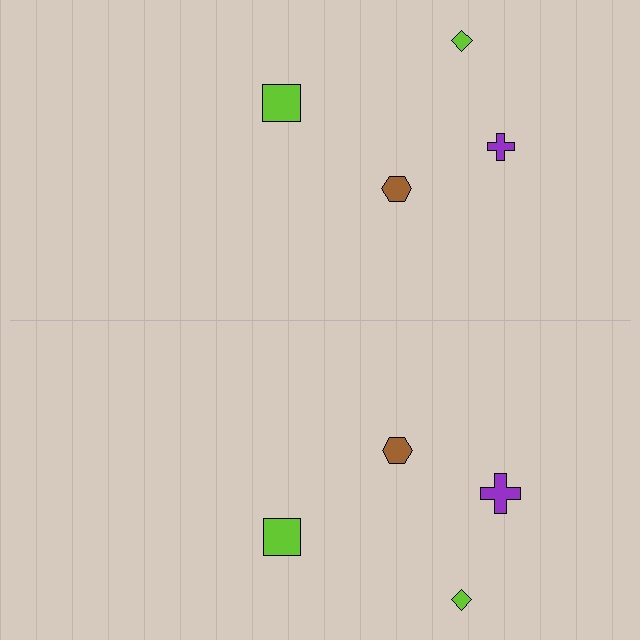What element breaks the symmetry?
The purple cross on the bottom side has a different size than its mirror counterpart.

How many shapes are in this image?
There are 8 shapes in this image.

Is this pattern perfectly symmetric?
No, the pattern is not perfectly symmetric. The purple cross on the bottom side has a different size than its mirror counterpart.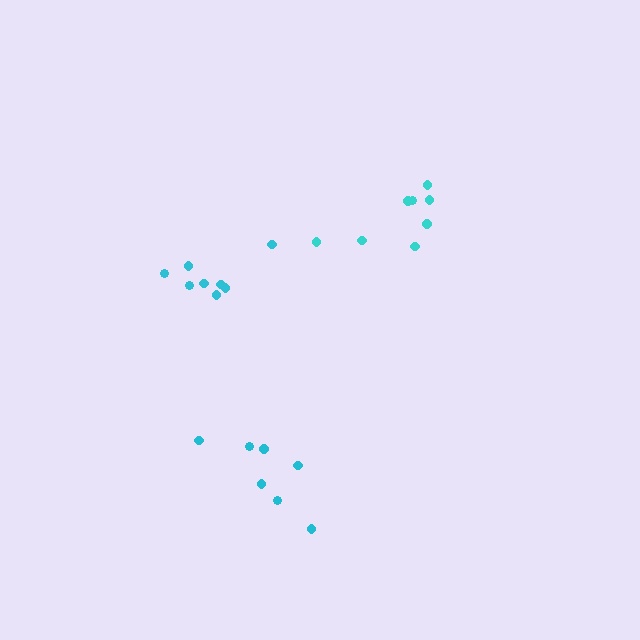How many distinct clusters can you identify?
There are 3 distinct clusters.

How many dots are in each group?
Group 1: 8 dots, Group 2: 8 dots, Group 3: 7 dots (23 total).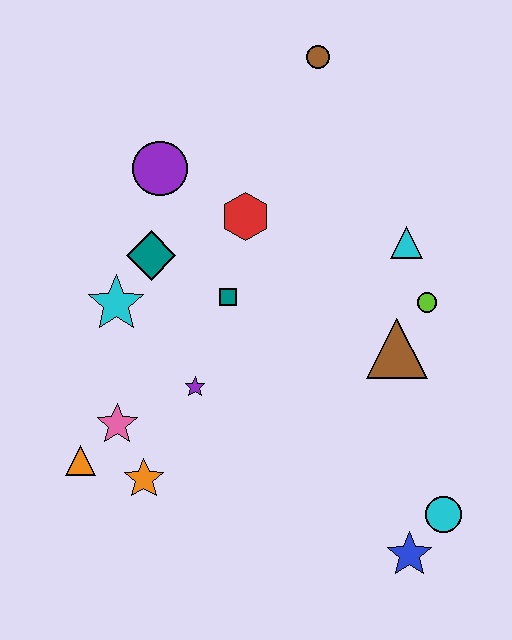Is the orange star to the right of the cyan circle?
No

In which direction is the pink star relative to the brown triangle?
The pink star is to the left of the brown triangle.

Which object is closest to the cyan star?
The teal diamond is closest to the cyan star.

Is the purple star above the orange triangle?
Yes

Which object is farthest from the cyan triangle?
The orange triangle is farthest from the cyan triangle.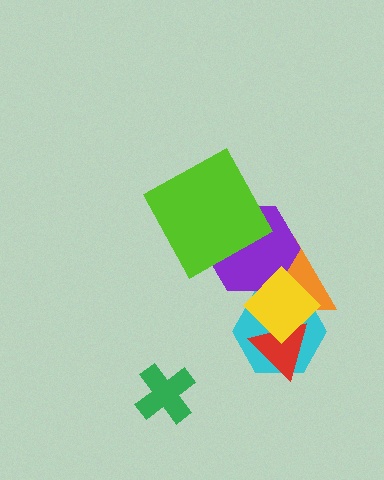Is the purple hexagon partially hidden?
Yes, it is partially covered by another shape.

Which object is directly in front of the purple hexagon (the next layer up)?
The yellow diamond is directly in front of the purple hexagon.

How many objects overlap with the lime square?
1 object overlaps with the lime square.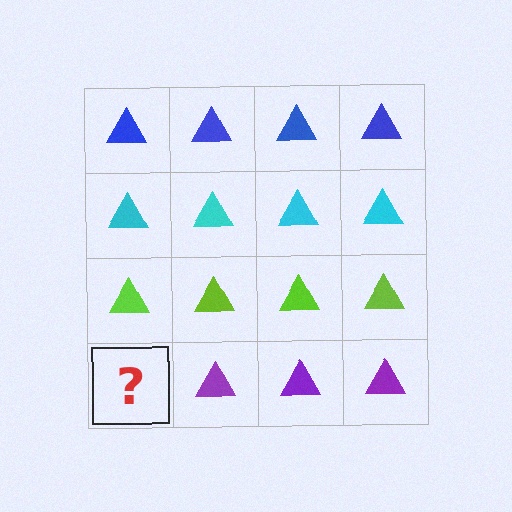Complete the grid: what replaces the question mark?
The question mark should be replaced with a purple triangle.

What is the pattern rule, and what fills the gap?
The rule is that each row has a consistent color. The gap should be filled with a purple triangle.